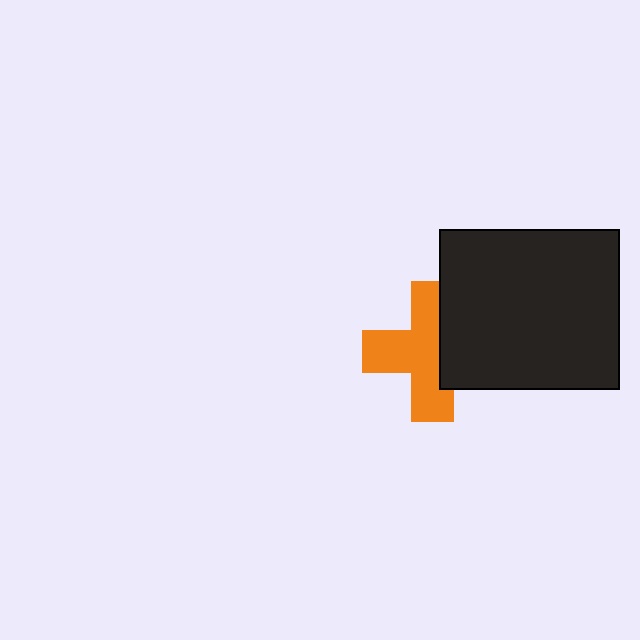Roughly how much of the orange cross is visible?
About half of it is visible (roughly 64%).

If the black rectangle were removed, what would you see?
You would see the complete orange cross.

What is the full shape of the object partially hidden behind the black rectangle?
The partially hidden object is an orange cross.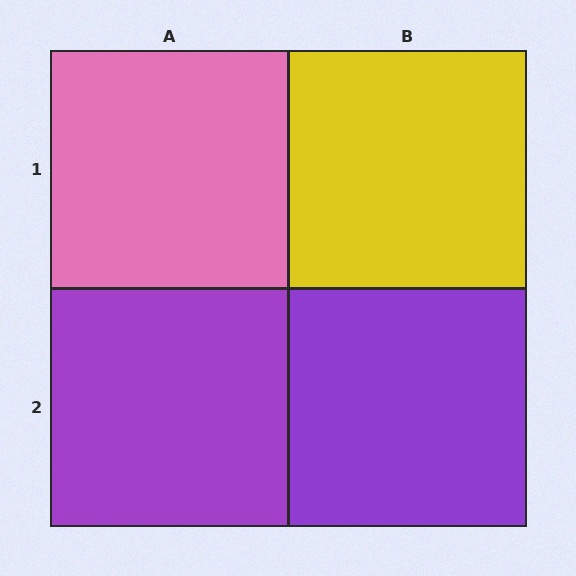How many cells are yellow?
1 cell is yellow.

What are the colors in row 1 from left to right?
Pink, yellow.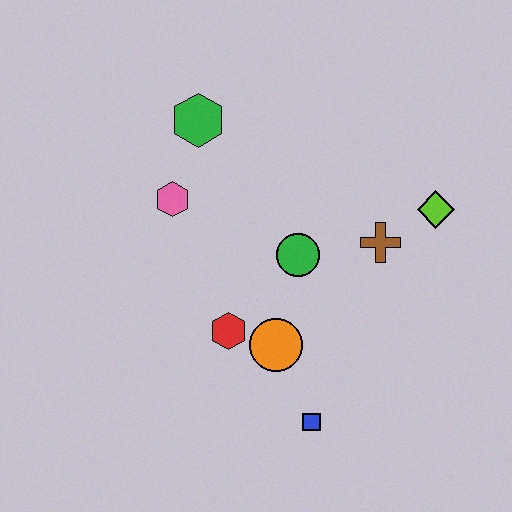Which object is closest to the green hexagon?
The pink hexagon is closest to the green hexagon.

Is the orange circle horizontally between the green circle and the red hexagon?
Yes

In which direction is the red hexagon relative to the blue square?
The red hexagon is above the blue square.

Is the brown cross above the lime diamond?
No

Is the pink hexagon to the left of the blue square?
Yes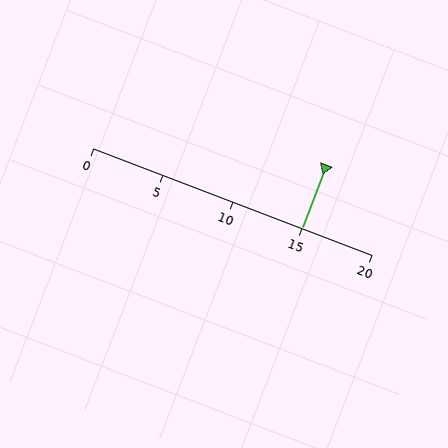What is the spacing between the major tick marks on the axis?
The major ticks are spaced 5 apart.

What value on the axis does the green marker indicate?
The marker indicates approximately 15.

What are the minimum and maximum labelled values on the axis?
The axis runs from 0 to 20.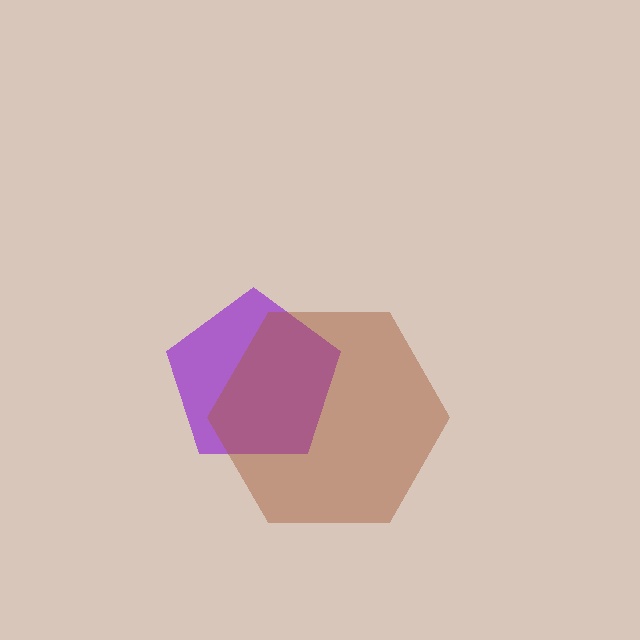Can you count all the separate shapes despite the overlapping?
Yes, there are 2 separate shapes.